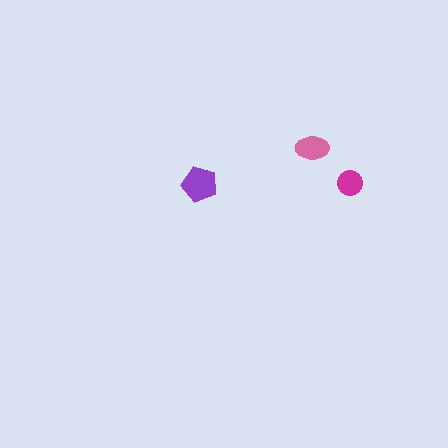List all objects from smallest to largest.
The magenta circle, the pink ellipse, the purple pentagon.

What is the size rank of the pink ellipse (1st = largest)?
2nd.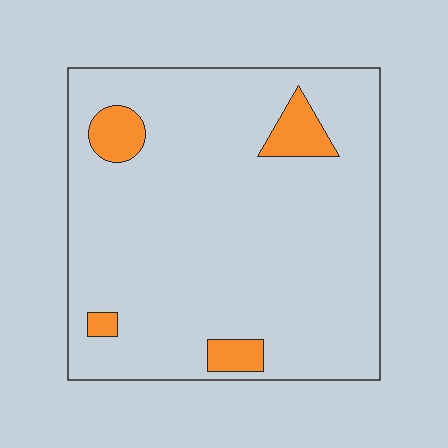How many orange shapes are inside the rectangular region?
4.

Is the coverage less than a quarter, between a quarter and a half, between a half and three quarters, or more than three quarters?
Less than a quarter.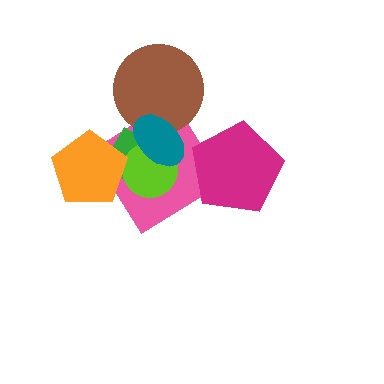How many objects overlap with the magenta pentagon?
1 object overlaps with the magenta pentagon.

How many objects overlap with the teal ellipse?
4 objects overlap with the teal ellipse.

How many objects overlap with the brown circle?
2 objects overlap with the brown circle.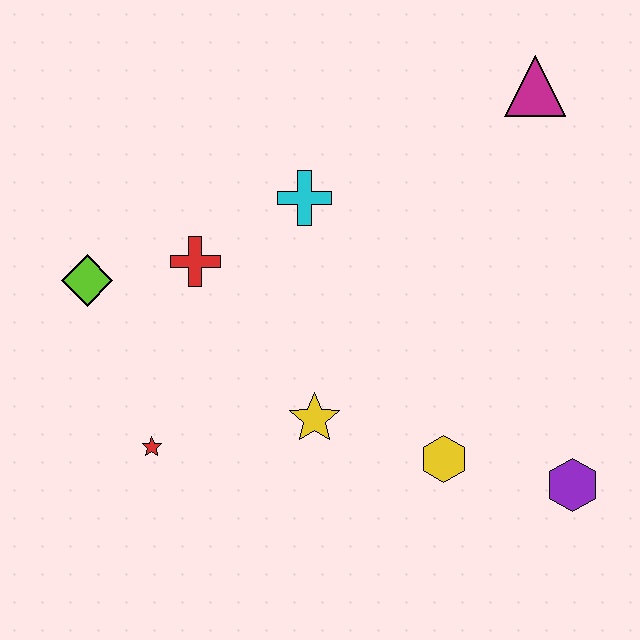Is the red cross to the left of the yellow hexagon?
Yes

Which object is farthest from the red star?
The magenta triangle is farthest from the red star.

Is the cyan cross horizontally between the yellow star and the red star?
Yes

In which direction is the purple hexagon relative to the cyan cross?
The purple hexagon is below the cyan cross.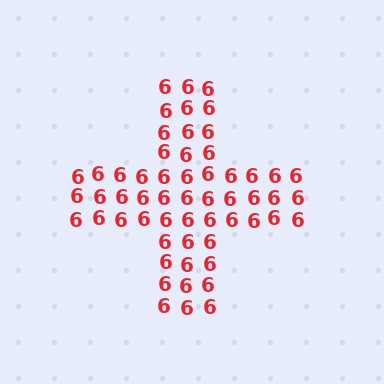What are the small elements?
The small elements are digit 6's.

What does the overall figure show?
The overall figure shows a cross.